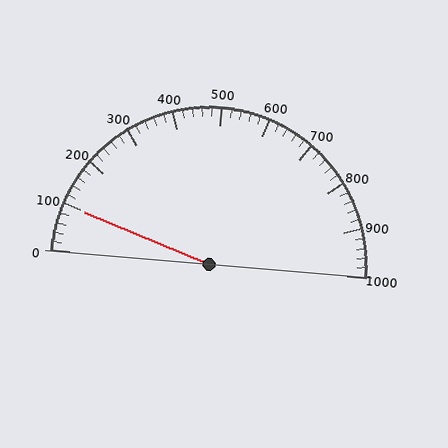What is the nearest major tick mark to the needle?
The nearest major tick mark is 100.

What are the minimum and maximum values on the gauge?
The gauge ranges from 0 to 1000.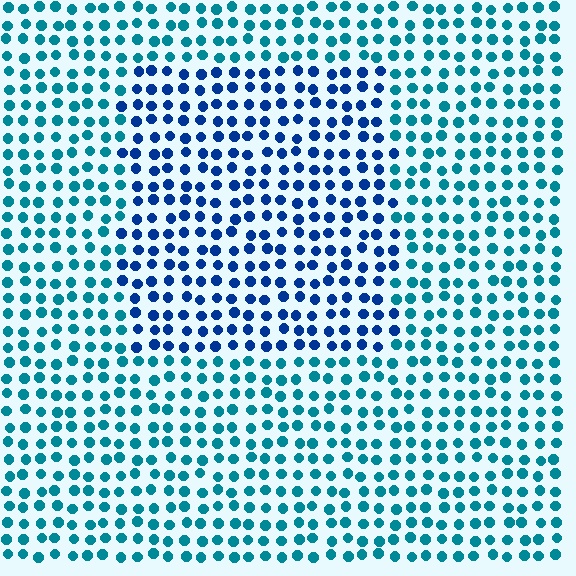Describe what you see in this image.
The image is filled with small teal elements in a uniform arrangement. A rectangle-shaped region is visible where the elements are tinted to a slightly different hue, forming a subtle color boundary.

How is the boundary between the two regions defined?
The boundary is defined purely by a slight shift in hue (about 34 degrees). Spacing, size, and orientation are identical on both sides.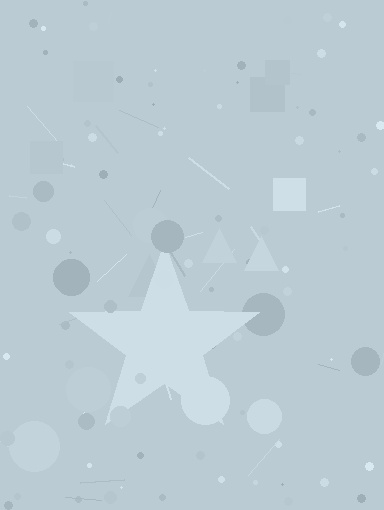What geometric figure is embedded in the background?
A star is embedded in the background.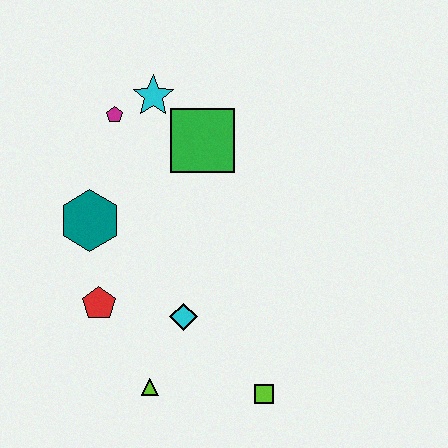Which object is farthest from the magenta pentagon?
The lime square is farthest from the magenta pentagon.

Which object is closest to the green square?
The cyan star is closest to the green square.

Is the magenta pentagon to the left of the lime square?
Yes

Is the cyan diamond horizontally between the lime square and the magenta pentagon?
Yes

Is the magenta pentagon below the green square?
No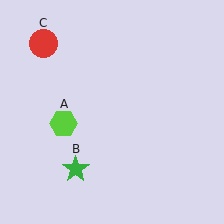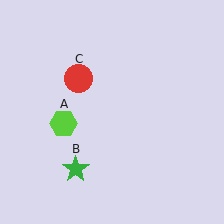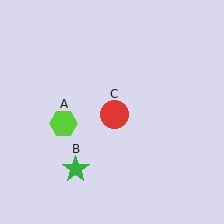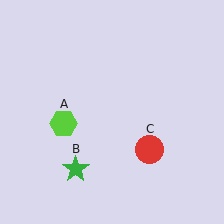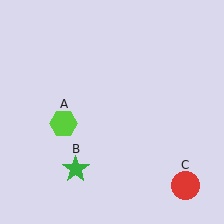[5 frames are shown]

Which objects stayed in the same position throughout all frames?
Lime hexagon (object A) and green star (object B) remained stationary.